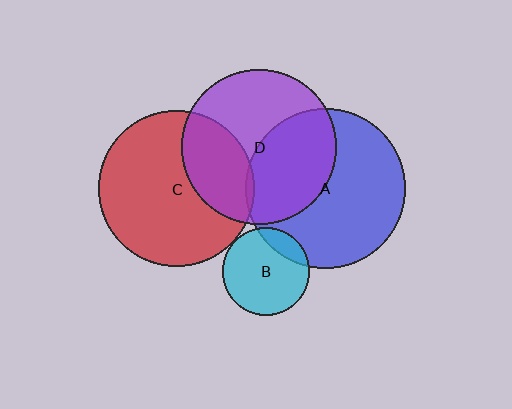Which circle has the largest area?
Circle A (blue).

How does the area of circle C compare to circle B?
Approximately 3.2 times.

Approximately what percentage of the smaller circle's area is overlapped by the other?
Approximately 40%.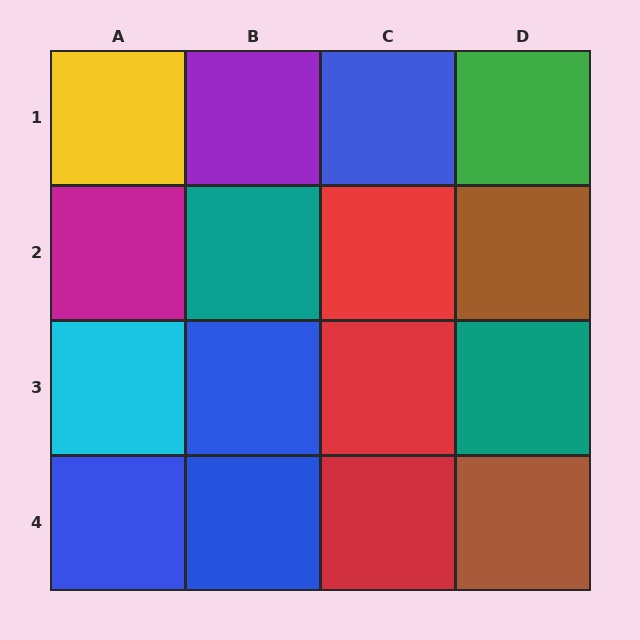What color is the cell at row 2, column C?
Red.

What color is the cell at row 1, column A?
Yellow.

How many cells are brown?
2 cells are brown.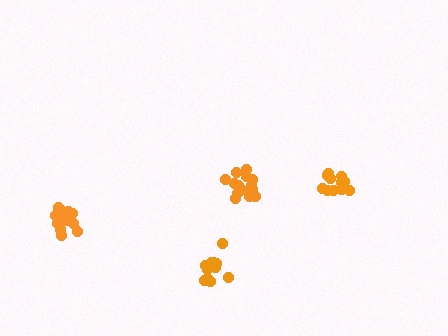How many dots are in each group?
Group 1: 12 dots, Group 2: 16 dots, Group 3: 11 dots, Group 4: 15 dots (54 total).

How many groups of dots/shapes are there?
There are 4 groups.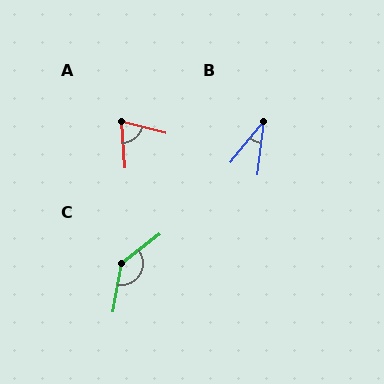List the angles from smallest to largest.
B (32°), A (71°), C (137°).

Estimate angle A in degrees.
Approximately 71 degrees.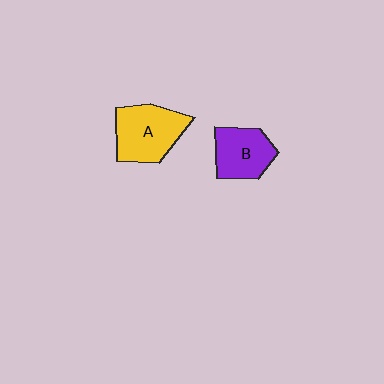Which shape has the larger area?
Shape A (yellow).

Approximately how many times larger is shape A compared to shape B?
Approximately 1.3 times.